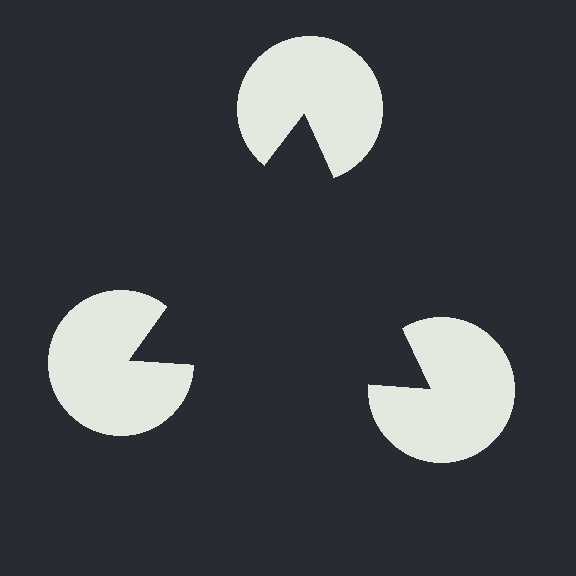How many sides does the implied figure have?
3 sides.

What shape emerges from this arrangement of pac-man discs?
An illusory triangle — its edges are inferred from the aligned wedge cuts in the pac-man discs, not physically drawn.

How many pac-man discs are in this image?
There are 3 — one at each vertex of the illusory triangle.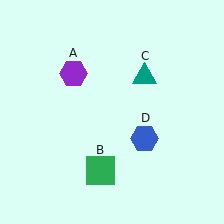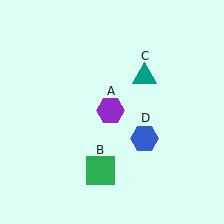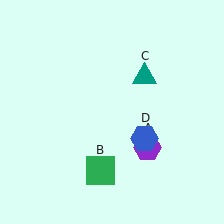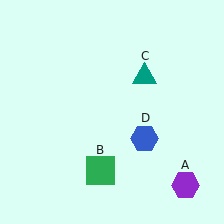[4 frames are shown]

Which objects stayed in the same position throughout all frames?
Green square (object B) and teal triangle (object C) and blue hexagon (object D) remained stationary.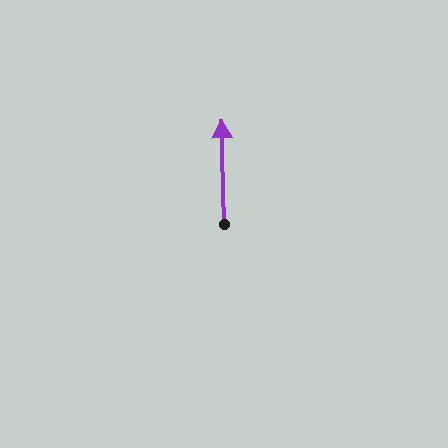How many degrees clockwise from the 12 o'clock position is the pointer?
Approximately 359 degrees.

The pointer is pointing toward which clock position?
Roughly 12 o'clock.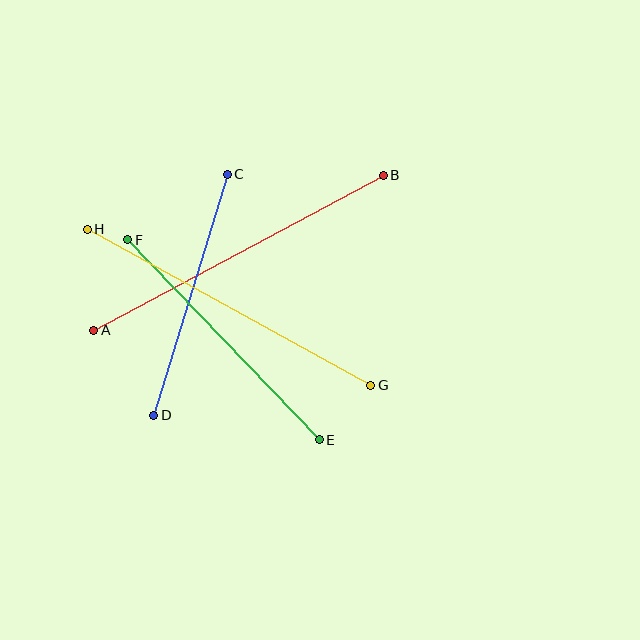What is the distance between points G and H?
The distance is approximately 323 pixels.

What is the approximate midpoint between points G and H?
The midpoint is at approximately (229, 307) pixels.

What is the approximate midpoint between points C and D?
The midpoint is at approximately (190, 295) pixels.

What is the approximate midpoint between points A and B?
The midpoint is at approximately (238, 253) pixels.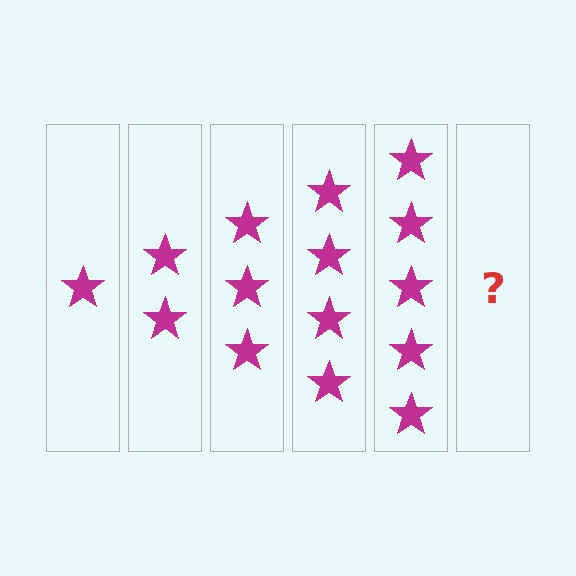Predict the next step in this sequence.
The next step is 6 stars.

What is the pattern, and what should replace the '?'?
The pattern is that each step adds one more star. The '?' should be 6 stars.